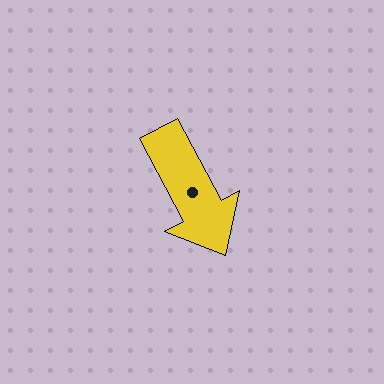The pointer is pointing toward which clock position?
Roughly 5 o'clock.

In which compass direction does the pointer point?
Southeast.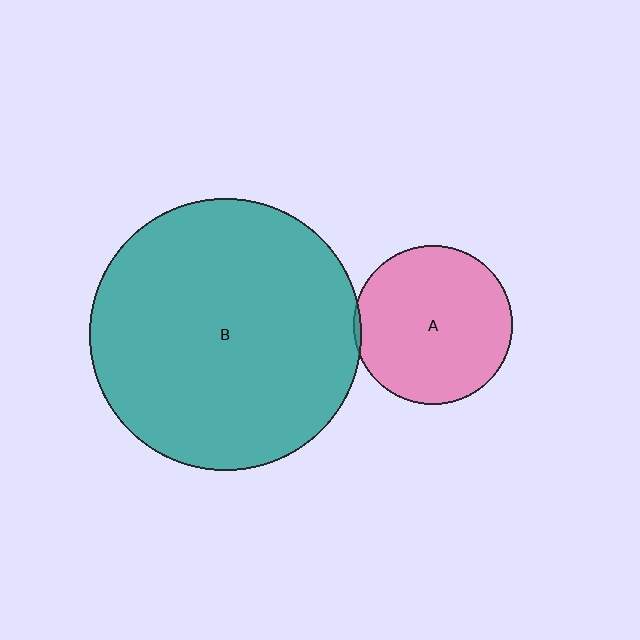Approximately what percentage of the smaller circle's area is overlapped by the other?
Approximately 5%.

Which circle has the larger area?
Circle B (teal).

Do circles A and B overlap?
Yes.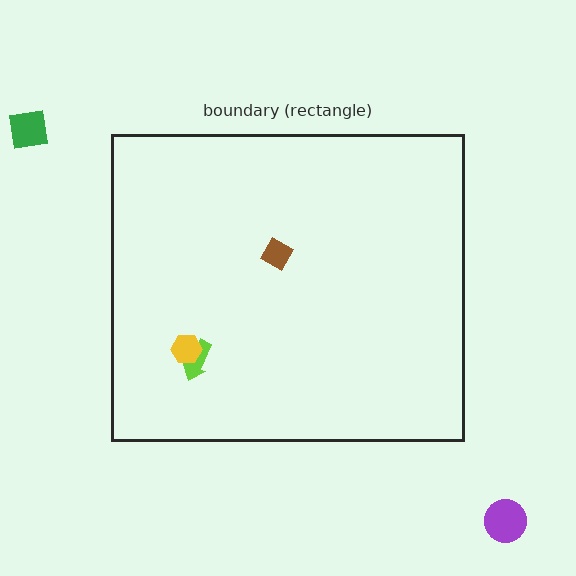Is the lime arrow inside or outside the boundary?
Inside.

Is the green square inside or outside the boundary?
Outside.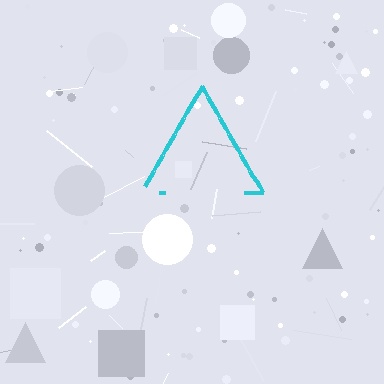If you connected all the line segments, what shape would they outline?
They would outline a triangle.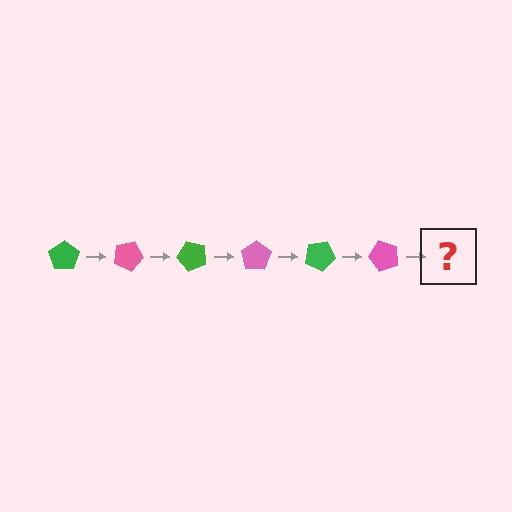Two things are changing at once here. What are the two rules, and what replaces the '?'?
The two rules are that it rotates 25 degrees each step and the color cycles through green and pink. The '?' should be a green pentagon, rotated 150 degrees from the start.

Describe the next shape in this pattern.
It should be a green pentagon, rotated 150 degrees from the start.